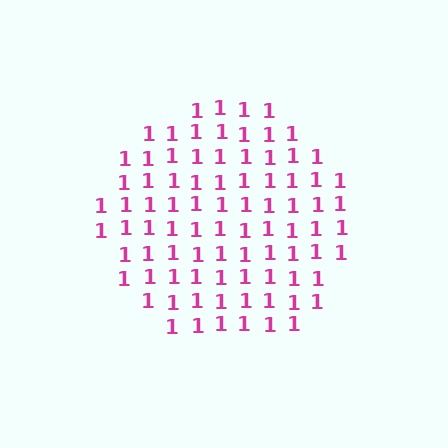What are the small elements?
The small elements are digit 1's.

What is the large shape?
The large shape is a circle.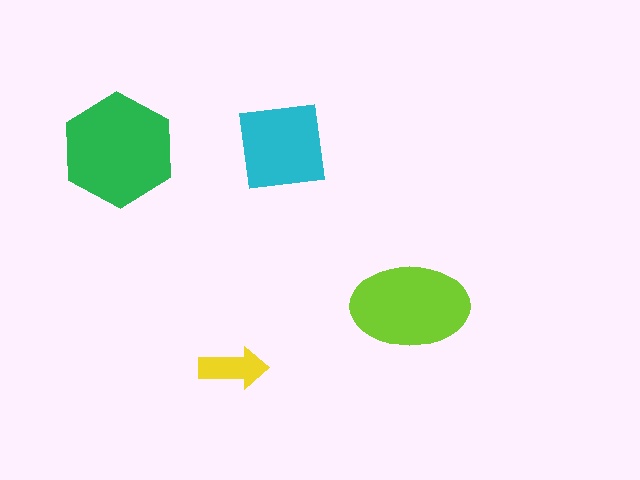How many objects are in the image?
There are 4 objects in the image.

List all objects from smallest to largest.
The yellow arrow, the cyan square, the lime ellipse, the green hexagon.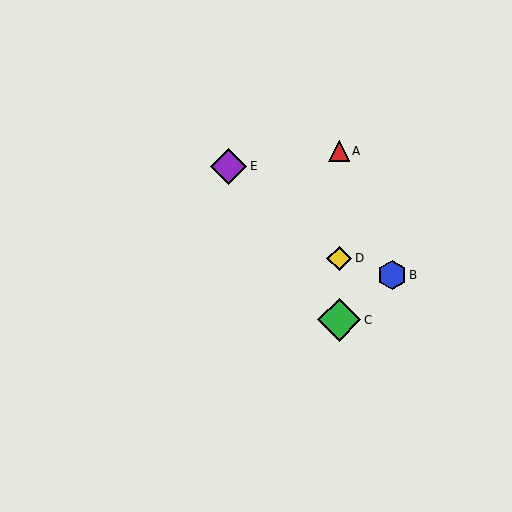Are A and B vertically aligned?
No, A is at x≈339 and B is at x≈392.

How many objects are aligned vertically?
3 objects (A, C, D) are aligned vertically.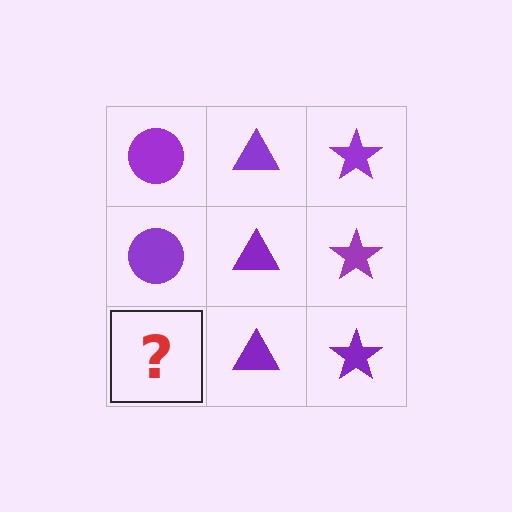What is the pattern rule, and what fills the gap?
The rule is that each column has a consistent shape. The gap should be filled with a purple circle.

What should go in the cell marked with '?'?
The missing cell should contain a purple circle.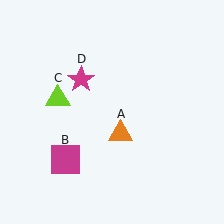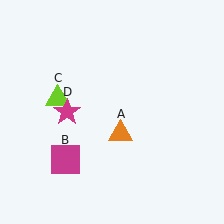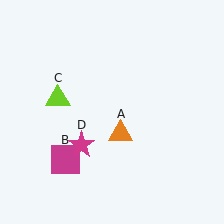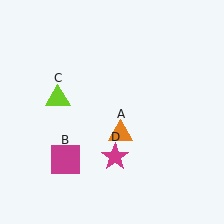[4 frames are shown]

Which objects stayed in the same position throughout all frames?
Orange triangle (object A) and magenta square (object B) and lime triangle (object C) remained stationary.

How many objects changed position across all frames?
1 object changed position: magenta star (object D).